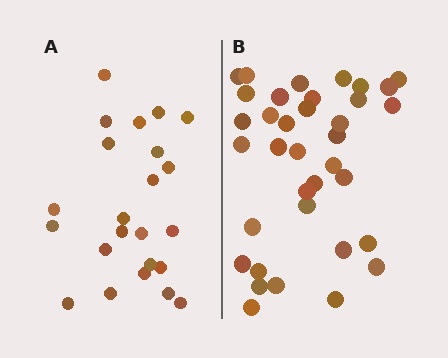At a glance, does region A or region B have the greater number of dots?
Region B (the right region) has more dots.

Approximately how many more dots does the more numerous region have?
Region B has approximately 15 more dots than region A.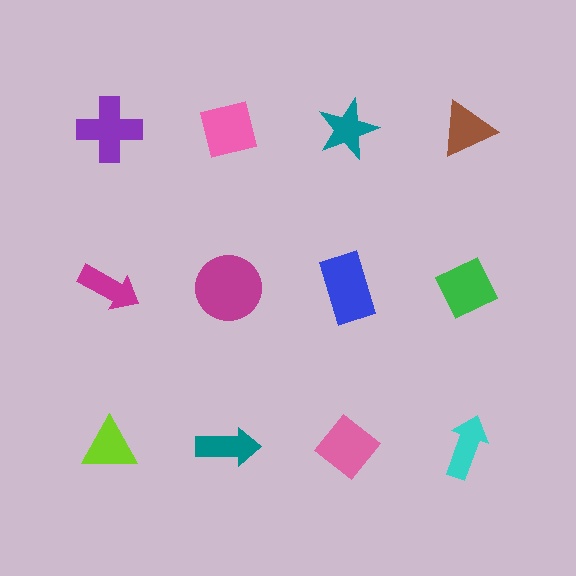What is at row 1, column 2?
A pink square.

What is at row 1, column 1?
A purple cross.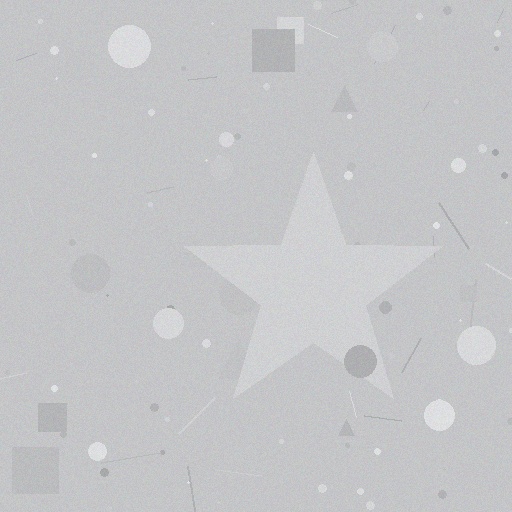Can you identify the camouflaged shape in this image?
The camouflaged shape is a star.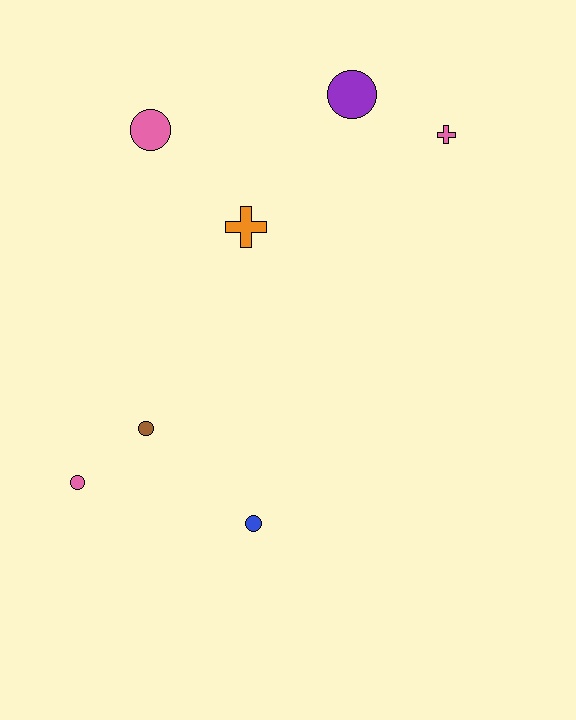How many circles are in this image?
There are 5 circles.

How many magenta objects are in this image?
There are no magenta objects.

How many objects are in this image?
There are 7 objects.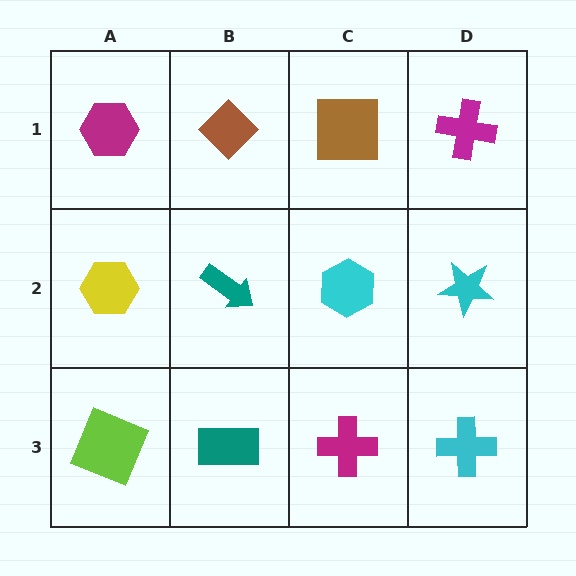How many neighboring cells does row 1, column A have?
2.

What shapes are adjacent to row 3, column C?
A cyan hexagon (row 2, column C), a teal rectangle (row 3, column B), a cyan cross (row 3, column D).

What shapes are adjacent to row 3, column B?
A teal arrow (row 2, column B), a lime square (row 3, column A), a magenta cross (row 3, column C).